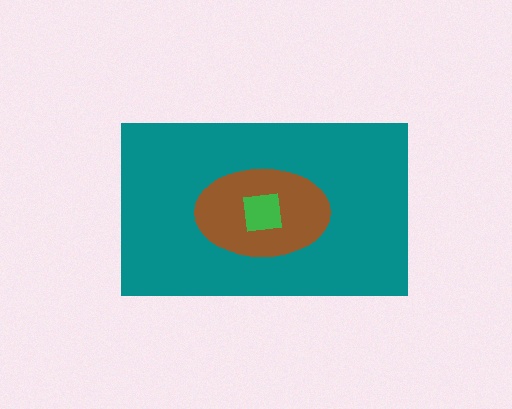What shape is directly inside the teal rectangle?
The brown ellipse.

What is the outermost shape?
The teal rectangle.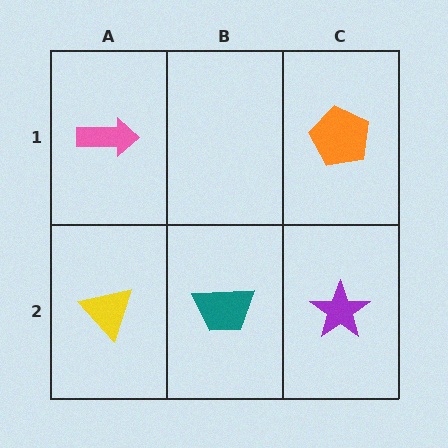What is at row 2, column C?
A purple star.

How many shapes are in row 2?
3 shapes.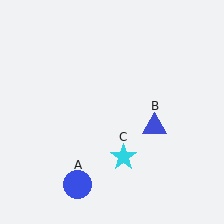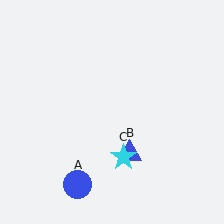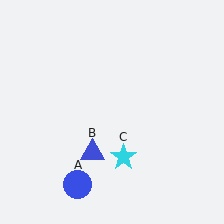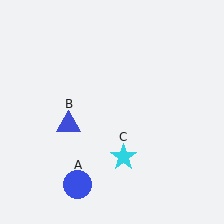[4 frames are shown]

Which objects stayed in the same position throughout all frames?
Blue circle (object A) and cyan star (object C) remained stationary.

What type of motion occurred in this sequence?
The blue triangle (object B) rotated clockwise around the center of the scene.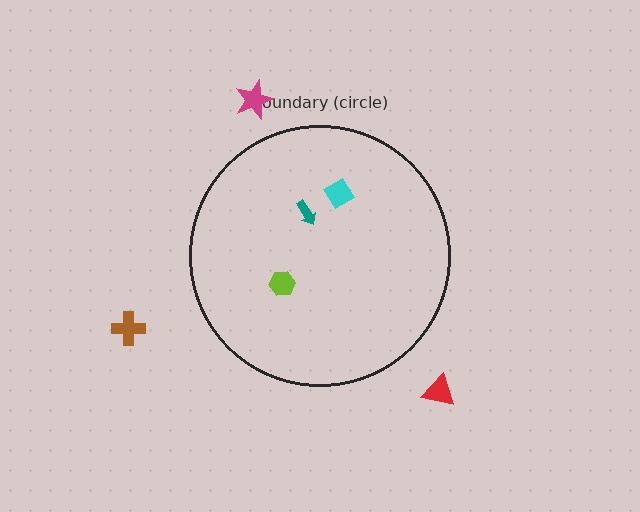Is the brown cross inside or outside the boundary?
Outside.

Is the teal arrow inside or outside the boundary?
Inside.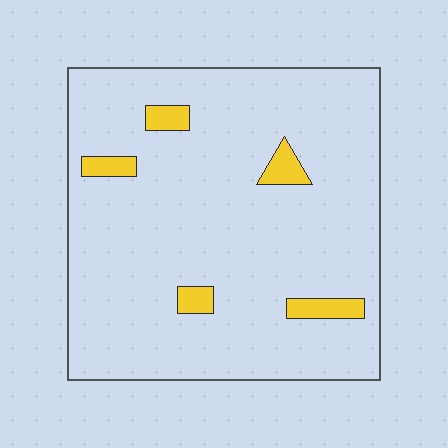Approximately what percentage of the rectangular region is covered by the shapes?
Approximately 5%.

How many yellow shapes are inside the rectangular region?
5.